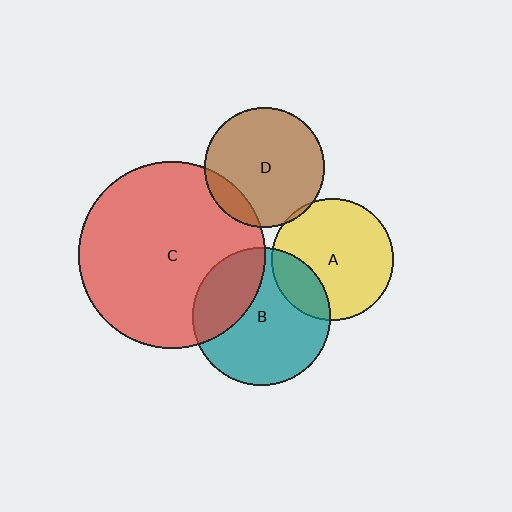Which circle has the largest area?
Circle C (red).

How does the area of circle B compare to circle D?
Approximately 1.3 times.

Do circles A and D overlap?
Yes.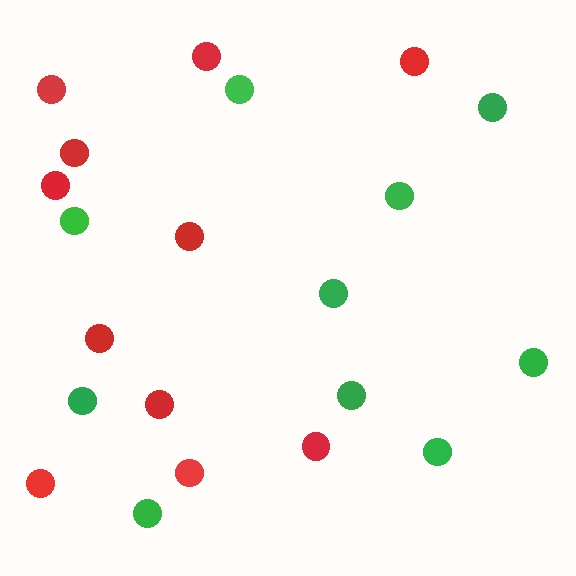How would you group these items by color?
There are 2 groups: one group of red circles (11) and one group of green circles (10).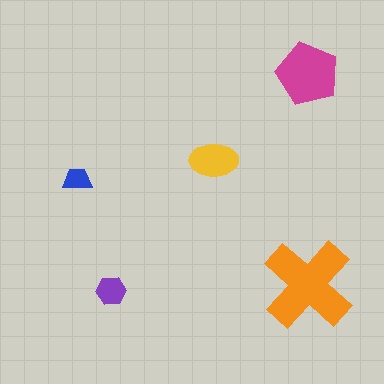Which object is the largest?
The orange cross.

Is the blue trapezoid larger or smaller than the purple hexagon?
Smaller.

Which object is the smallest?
The blue trapezoid.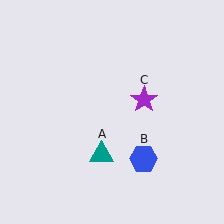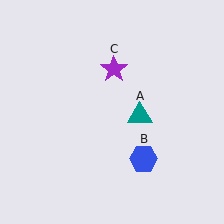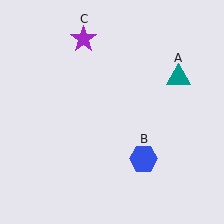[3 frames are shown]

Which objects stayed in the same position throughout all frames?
Blue hexagon (object B) remained stationary.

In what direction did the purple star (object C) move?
The purple star (object C) moved up and to the left.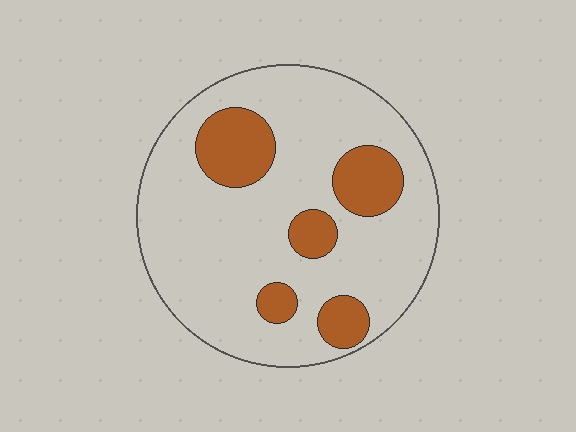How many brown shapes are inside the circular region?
5.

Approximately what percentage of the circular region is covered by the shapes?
Approximately 20%.